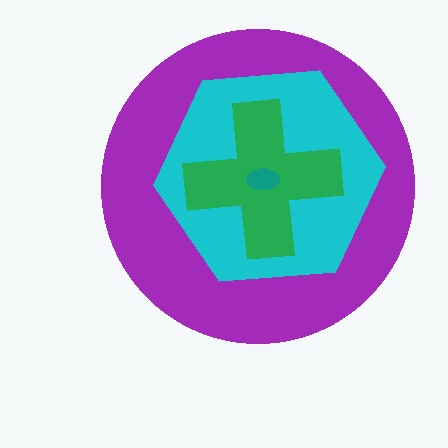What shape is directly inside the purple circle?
The cyan hexagon.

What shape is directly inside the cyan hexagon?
The green cross.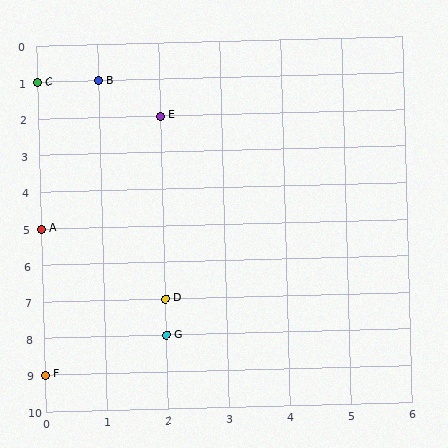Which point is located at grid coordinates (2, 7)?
Point D is at (2, 7).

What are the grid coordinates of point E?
Point E is at grid coordinates (2, 2).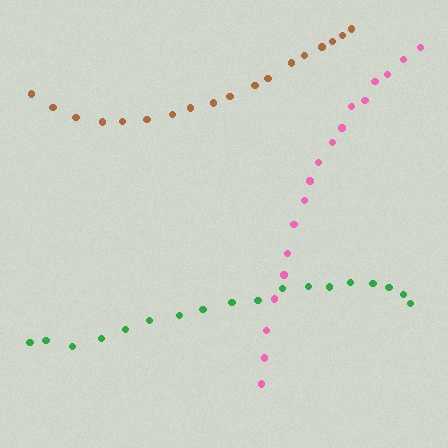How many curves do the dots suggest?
There are 3 distinct paths.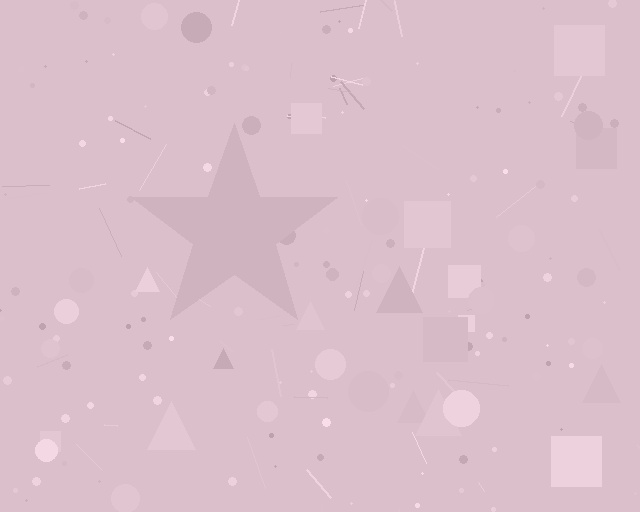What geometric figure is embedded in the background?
A star is embedded in the background.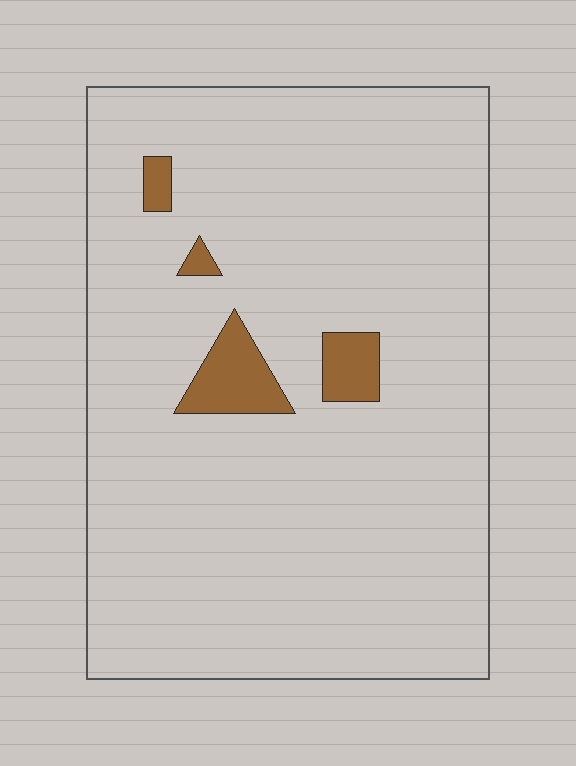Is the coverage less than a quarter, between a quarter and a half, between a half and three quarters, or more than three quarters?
Less than a quarter.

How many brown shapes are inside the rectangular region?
4.